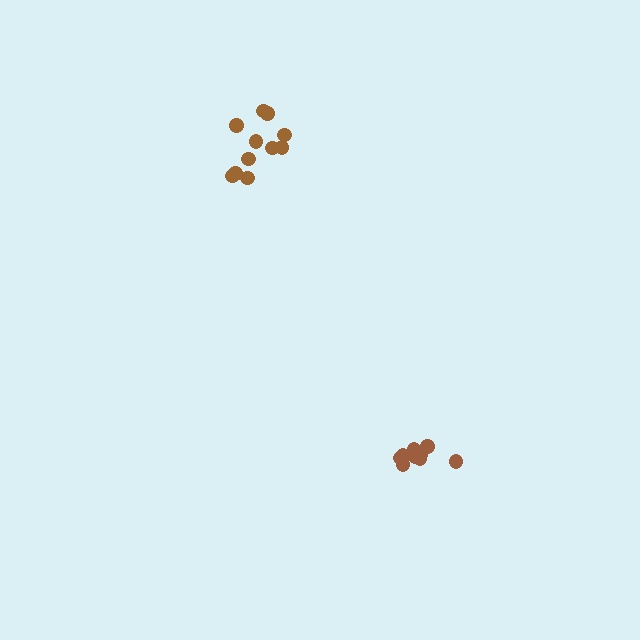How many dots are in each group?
Group 1: 10 dots, Group 2: 11 dots (21 total).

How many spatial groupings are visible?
There are 2 spatial groupings.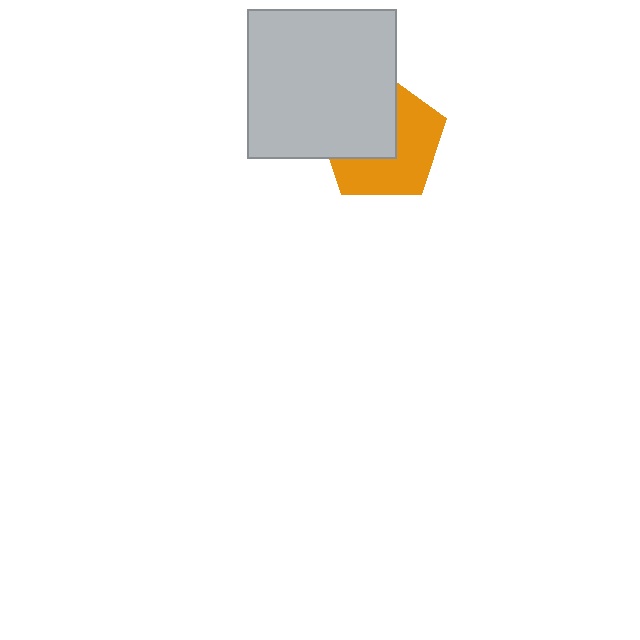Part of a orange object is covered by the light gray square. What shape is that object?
It is a pentagon.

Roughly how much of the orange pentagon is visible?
About half of it is visible (roughly 53%).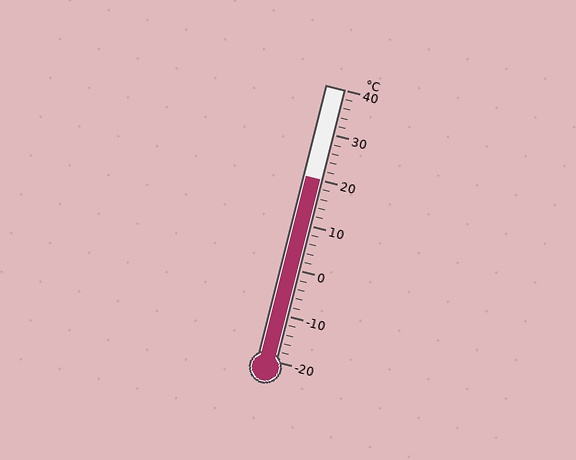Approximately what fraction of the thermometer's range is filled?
The thermometer is filled to approximately 65% of its range.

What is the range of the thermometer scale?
The thermometer scale ranges from -20°C to 40°C.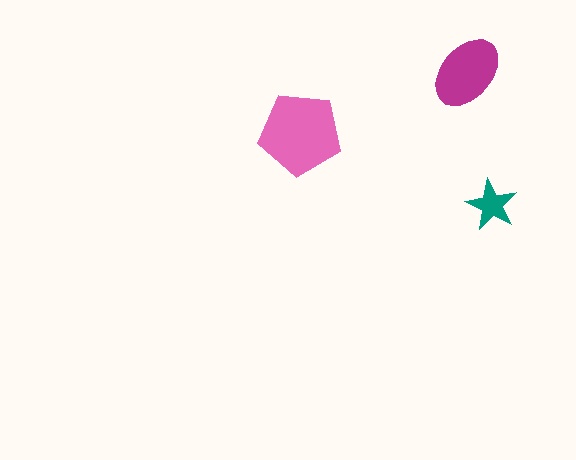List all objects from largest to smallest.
The pink pentagon, the magenta ellipse, the teal star.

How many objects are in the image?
There are 3 objects in the image.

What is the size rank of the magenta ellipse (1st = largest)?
2nd.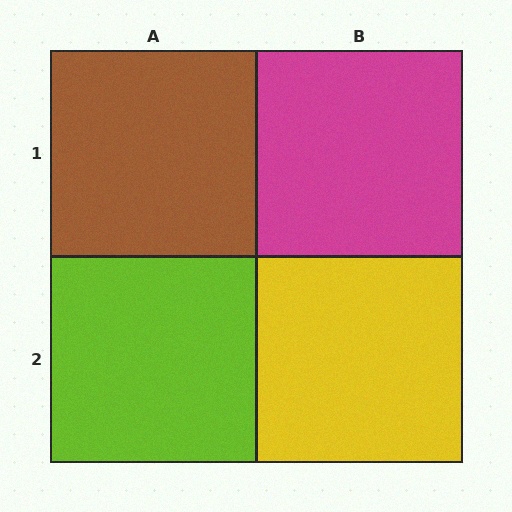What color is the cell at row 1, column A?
Brown.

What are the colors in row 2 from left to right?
Lime, yellow.